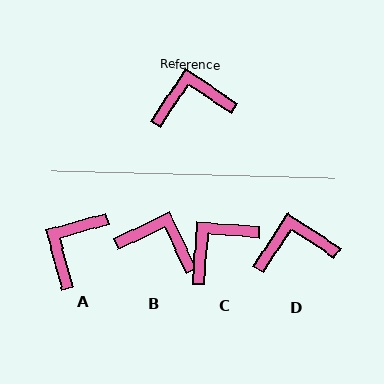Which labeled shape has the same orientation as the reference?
D.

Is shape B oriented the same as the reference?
No, it is off by about 31 degrees.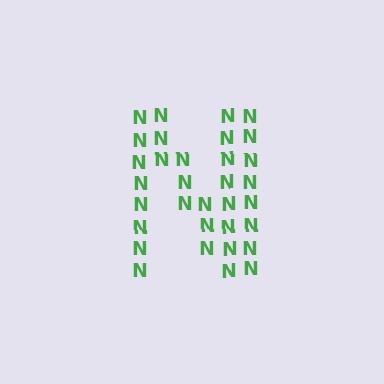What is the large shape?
The large shape is the letter N.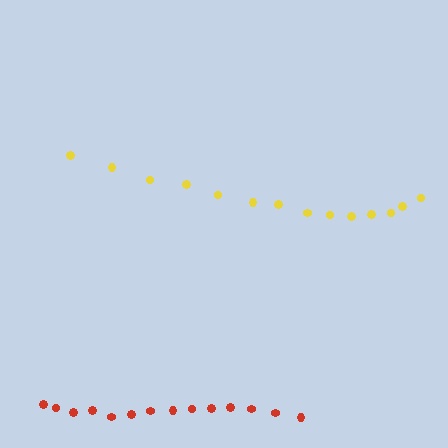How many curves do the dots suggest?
There are 2 distinct paths.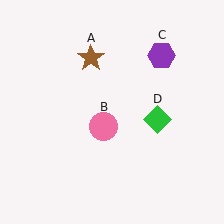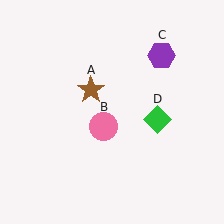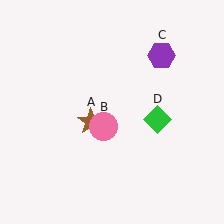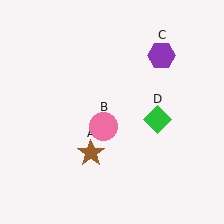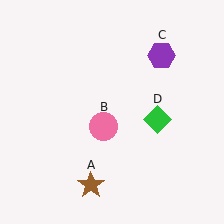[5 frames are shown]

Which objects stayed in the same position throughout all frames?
Pink circle (object B) and purple hexagon (object C) and green diamond (object D) remained stationary.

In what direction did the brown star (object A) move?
The brown star (object A) moved down.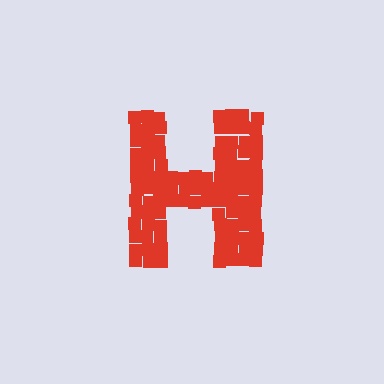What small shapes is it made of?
It is made of small squares.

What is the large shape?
The large shape is the letter H.